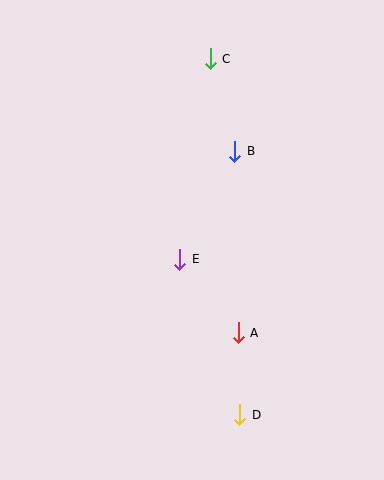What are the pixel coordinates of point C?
Point C is at (210, 59).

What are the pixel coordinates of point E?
Point E is at (180, 259).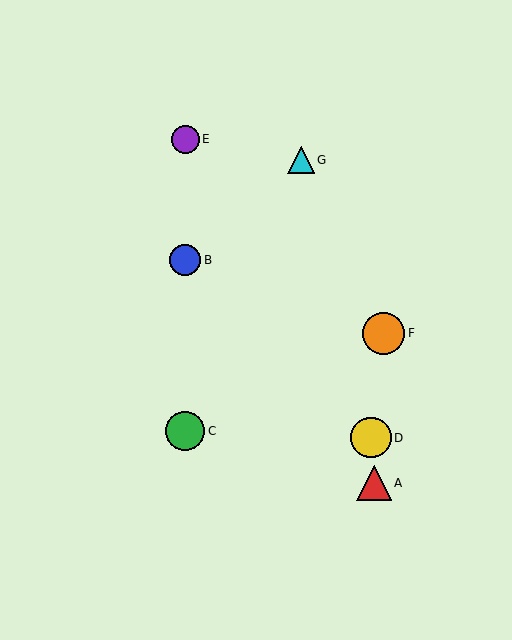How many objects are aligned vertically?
3 objects (B, C, E) are aligned vertically.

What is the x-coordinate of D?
Object D is at x≈371.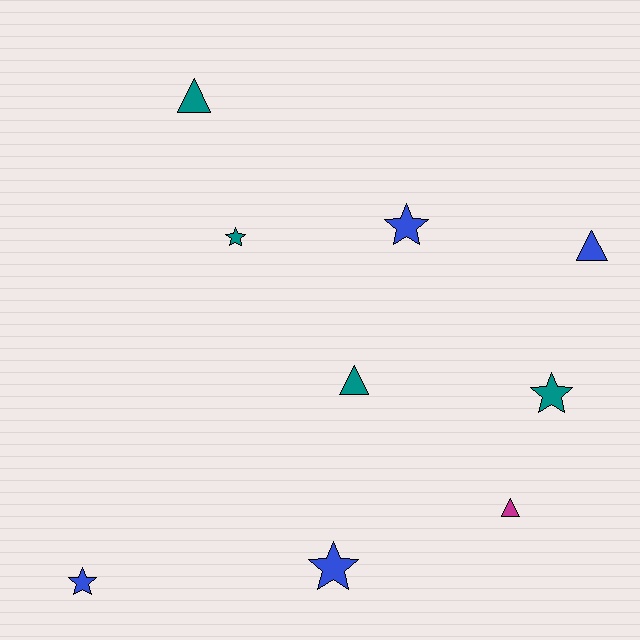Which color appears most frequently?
Blue, with 4 objects.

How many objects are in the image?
There are 9 objects.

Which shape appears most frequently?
Star, with 5 objects.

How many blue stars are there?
There are 3 blue stars.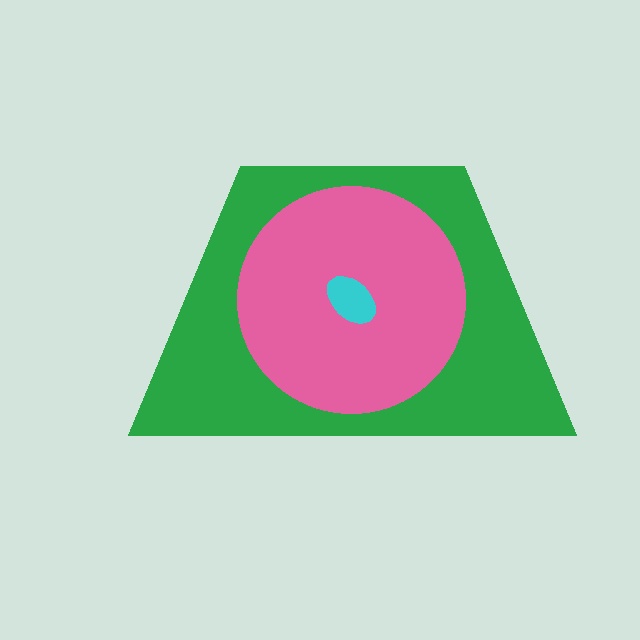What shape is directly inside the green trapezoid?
The pink circle.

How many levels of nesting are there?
3.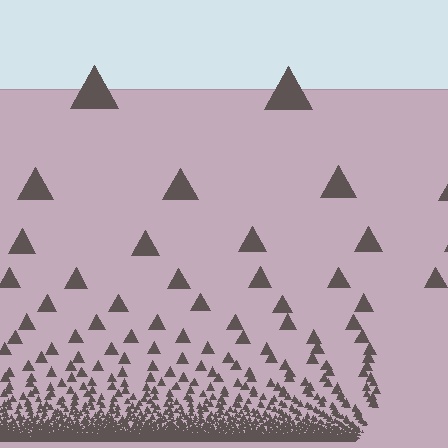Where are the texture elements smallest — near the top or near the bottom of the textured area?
Near the bottom.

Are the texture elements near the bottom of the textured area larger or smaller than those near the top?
Smaller. The gradient is inverted — elements near the bottom are smaller and denser.